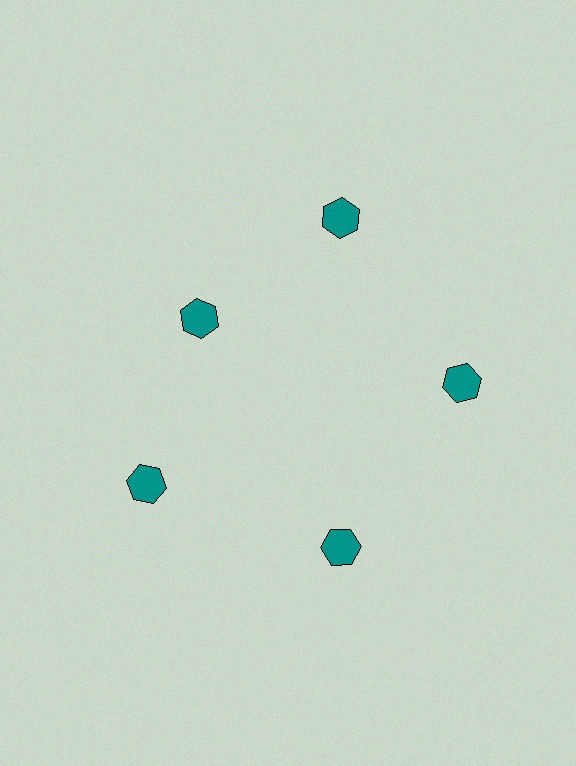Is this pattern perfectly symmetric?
No. The 5 teal hexagons are arranged in a ring, but one element near the 10 o'clock position is pulled inward toward the center, breaking the 5-fold rotational symmetry.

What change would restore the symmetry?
The symmetry would be restored by moving it outward, back onto the ring so that all 5 hexagons sit at equal angles and equal distance from the center.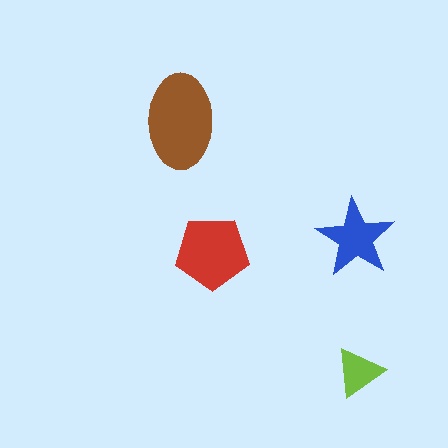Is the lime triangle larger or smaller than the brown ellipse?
Smaller.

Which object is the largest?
The brown ellipse.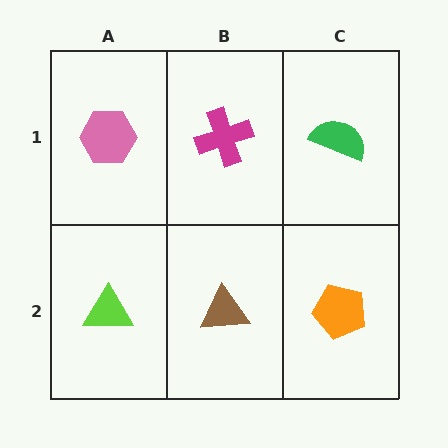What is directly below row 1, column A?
A lime triangle.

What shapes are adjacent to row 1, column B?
A brown triangle (row 2, column B), a pink hexagon (row 1, column A), a green semicircle (row 1, column C).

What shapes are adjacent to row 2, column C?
A green semicircle (row 1, column C), a brown triangle (row 2, column B).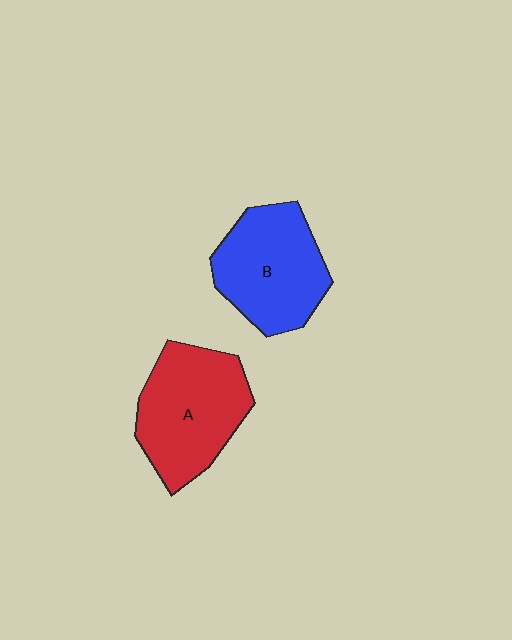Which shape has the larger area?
Shape A (red).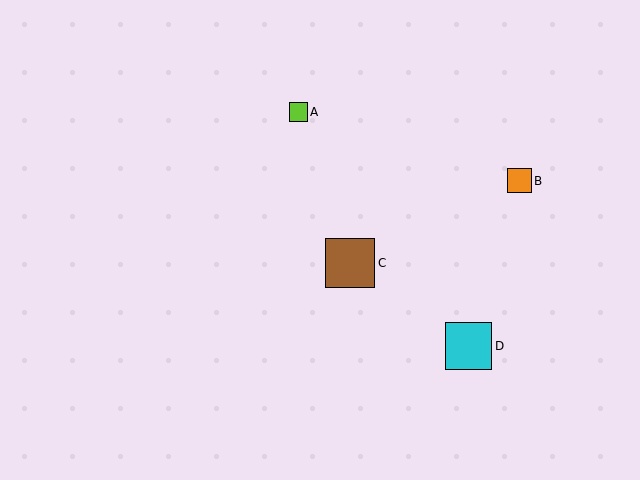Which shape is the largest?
The brown square (labeled C) is the largest.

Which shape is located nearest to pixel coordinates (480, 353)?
The cyan square (labeled D) at (469, 346) is nearest to that location.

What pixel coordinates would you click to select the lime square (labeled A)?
Click at (298, 112) to select the lime square A.